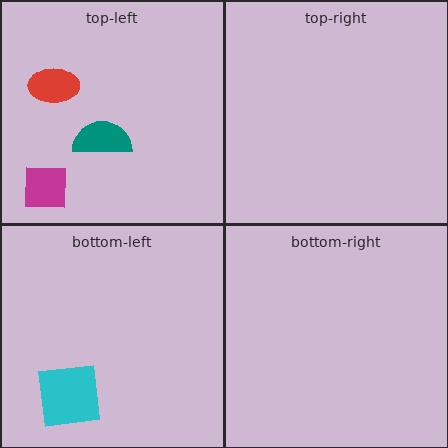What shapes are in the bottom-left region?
The cyan square.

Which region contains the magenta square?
The top-left region.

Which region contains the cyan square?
The bottom-left region.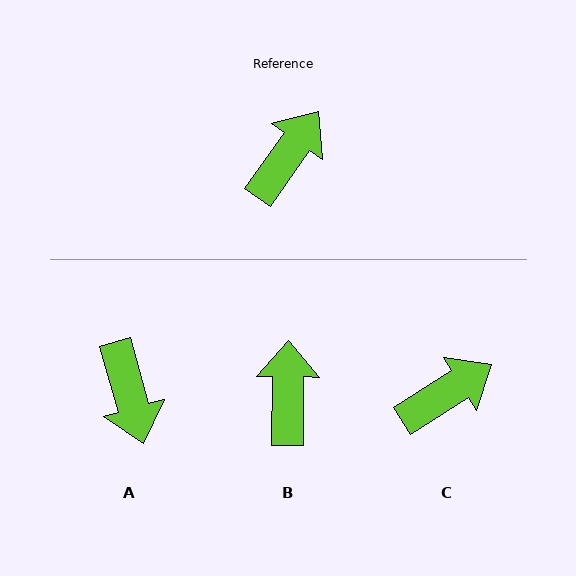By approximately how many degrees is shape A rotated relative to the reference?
Approximately 129 degrees clockwise.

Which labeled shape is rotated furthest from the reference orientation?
A, about 129 degrees away.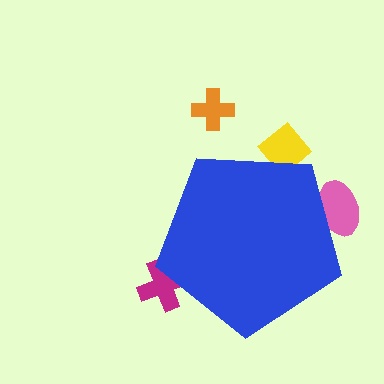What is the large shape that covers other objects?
A blue pentagon.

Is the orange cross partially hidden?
No, the orange cross is fully visible.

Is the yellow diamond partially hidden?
Yes, the yellow diamond is partially hidden behind the blue pentagon.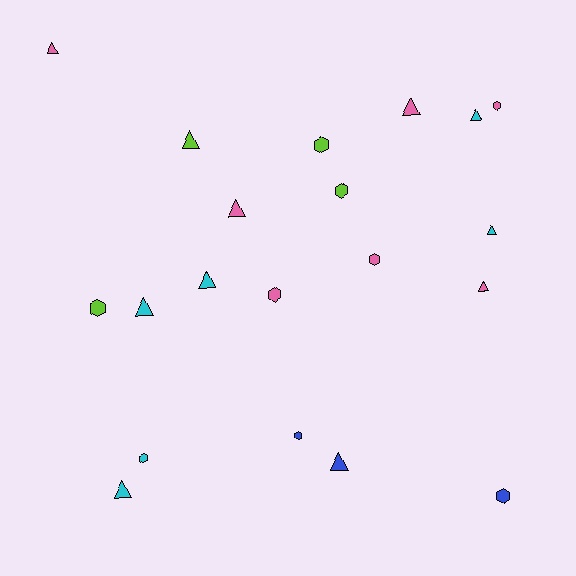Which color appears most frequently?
Pink, with 7 objects.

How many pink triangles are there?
There are 4 pink triangles.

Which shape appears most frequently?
Triangle, with 11 objects.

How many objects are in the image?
There are 20 objects.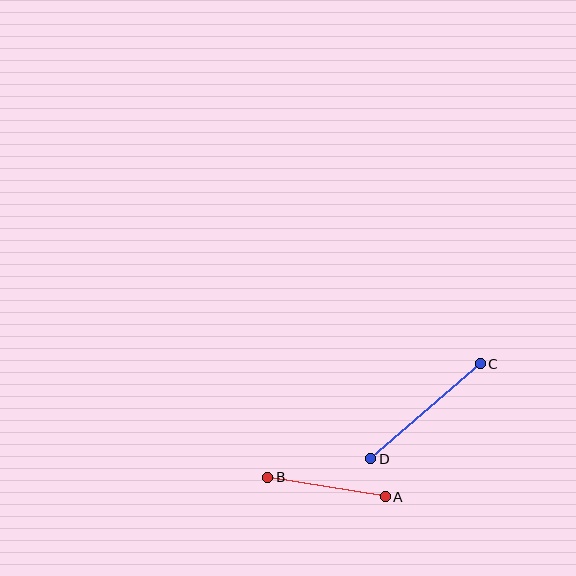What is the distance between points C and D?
The distance is approximately 145 pixels.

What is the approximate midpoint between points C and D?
The midpoint is at approximately (426, 411) pixels.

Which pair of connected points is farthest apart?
Points C and D are farthest apart.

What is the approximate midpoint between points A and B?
The midpoint is at approximately (327, 487) pixels.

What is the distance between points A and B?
The distance is approximately 119 pixels.